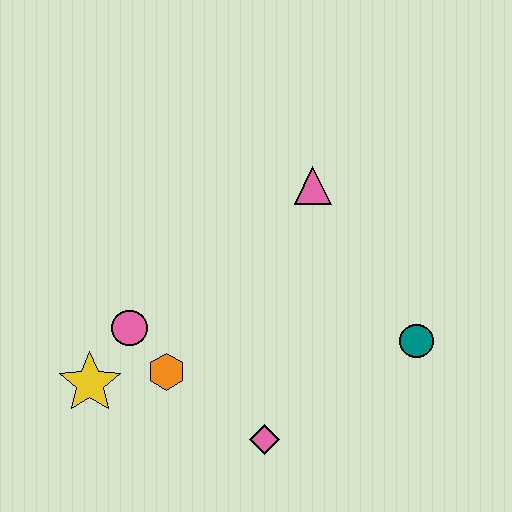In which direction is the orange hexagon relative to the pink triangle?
The orange hexagon is below the pink triangle.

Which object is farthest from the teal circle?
The yellow star is farthest from the teal circle.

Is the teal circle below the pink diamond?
No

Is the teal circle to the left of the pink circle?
No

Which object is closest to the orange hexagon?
The pink circle is closest to the orange hexagon.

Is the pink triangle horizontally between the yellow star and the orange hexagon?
No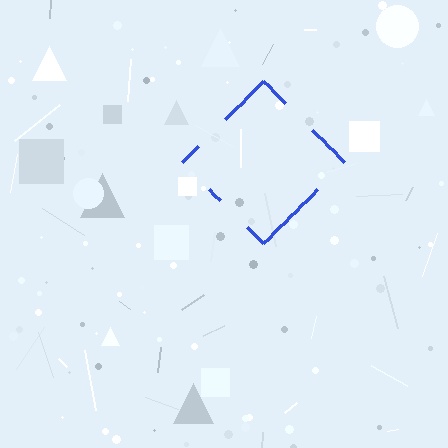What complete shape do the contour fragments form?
The contour fragments form a diamond.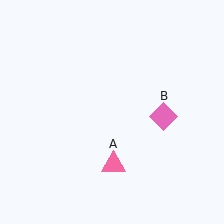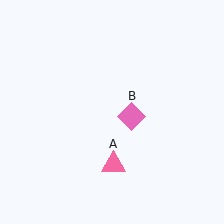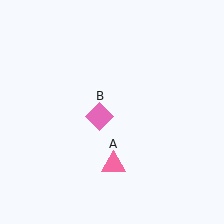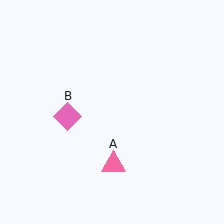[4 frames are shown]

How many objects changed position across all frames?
1 object changed position: pink diamond (object B).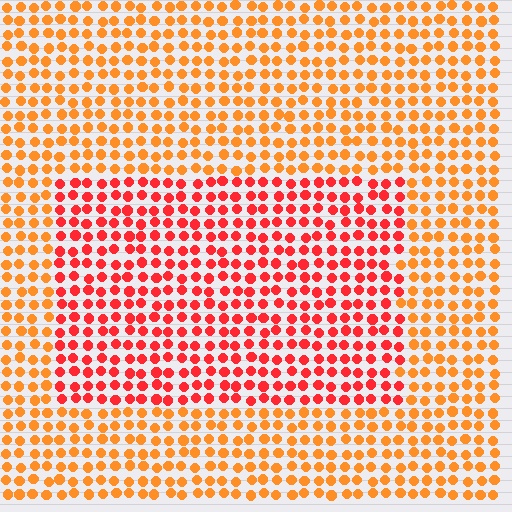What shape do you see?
I see a rectangle.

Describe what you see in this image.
The image is filled with small orange elements in a uniform arrangement. A rectangle-shaped region is visible where the elements are tinted to a slightly different hue, forming a subtle color boundary.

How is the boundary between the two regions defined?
The boundary is defined purely by a slight shift in hue (about 32 degrees). Spacing, size, and orientation are identical on both sides.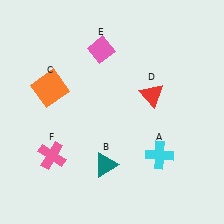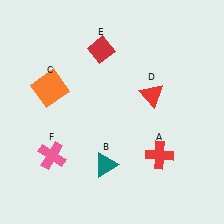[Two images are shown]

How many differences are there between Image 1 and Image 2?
There are 2 differences between the two images.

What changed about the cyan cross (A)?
In Image 1, A is cyan. In Image 2, it changed to red.